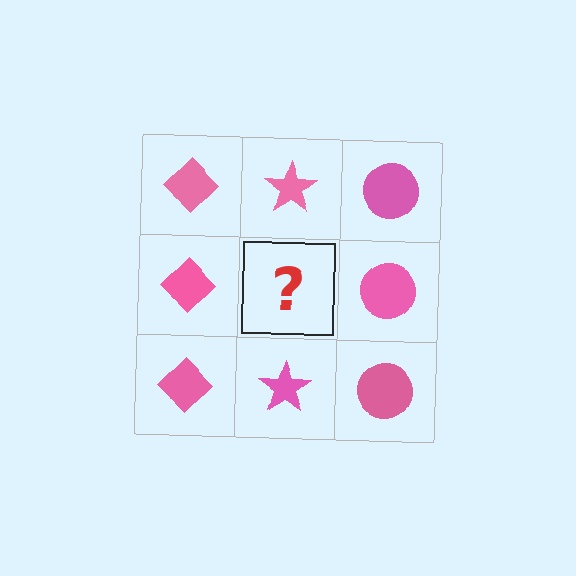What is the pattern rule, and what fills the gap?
The rule is that each column has a consistent shape. The gap should be filled with a pink star.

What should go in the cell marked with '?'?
The missing cell should contain a pink star.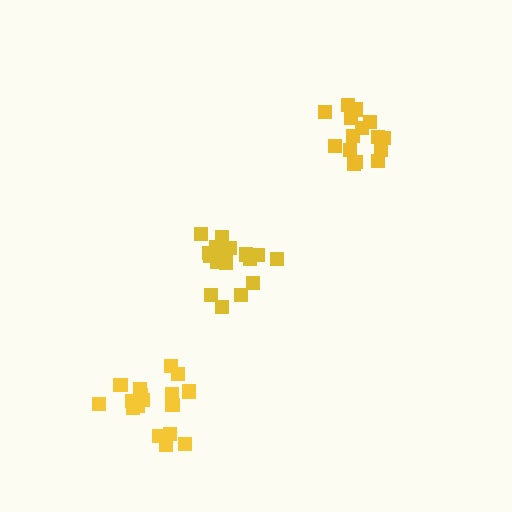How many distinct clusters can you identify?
There are 3 distinct clusters.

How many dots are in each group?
Group 1: 18 dots, Group 2: 17 dots, Group 3: 16 dots (51 total).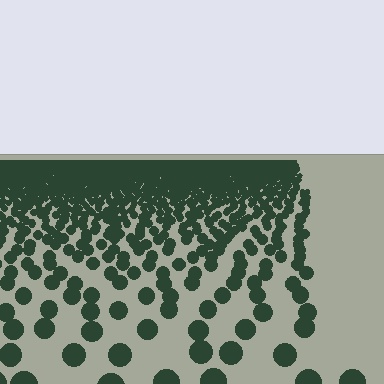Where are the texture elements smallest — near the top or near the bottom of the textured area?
Near the top.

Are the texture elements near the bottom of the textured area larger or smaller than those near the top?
Larger. Near the bottom, elements are closer to the viewer and appear at a bigger on-screen size.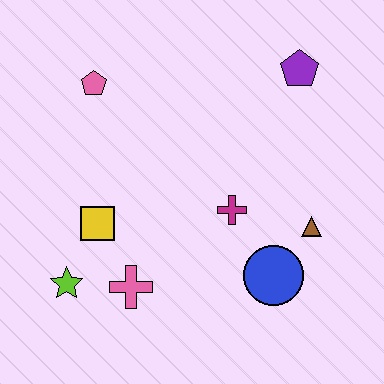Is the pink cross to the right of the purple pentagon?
No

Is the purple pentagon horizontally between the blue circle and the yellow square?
No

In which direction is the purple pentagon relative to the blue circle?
The purple pentagon is above the blue circle.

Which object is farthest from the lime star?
The purple pentagon is farthest from the lime star.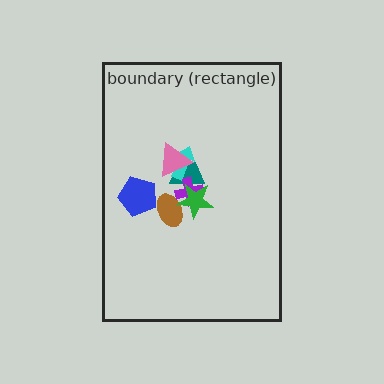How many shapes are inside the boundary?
7 inside, 0 outside.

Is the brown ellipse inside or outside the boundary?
Inside.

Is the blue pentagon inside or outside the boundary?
Inside.